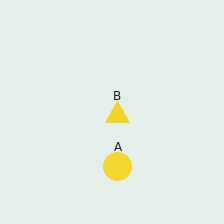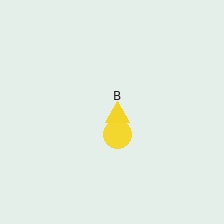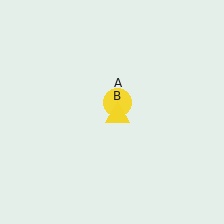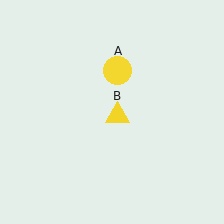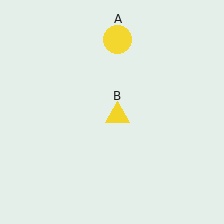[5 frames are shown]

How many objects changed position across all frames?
1 object changed position: yellow circle (object A).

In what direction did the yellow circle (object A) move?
The yellow circle (object A) moved up.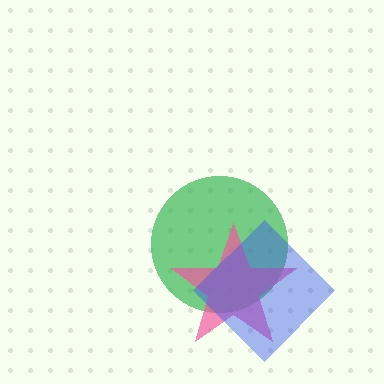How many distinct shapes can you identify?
There are 3 distinct shapes: a green circle, a pink star, a blue diamond.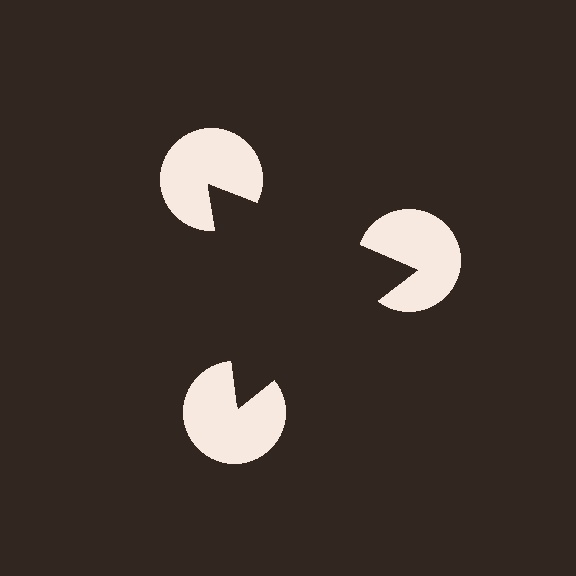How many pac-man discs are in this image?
There are 3 — one at each vertex of the illusory triangle.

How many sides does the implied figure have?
3 sides.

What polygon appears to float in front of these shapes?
An illusory triangle — its edges are inferred from the aligned wedge cuts in the pac-man discs, not physically drawn.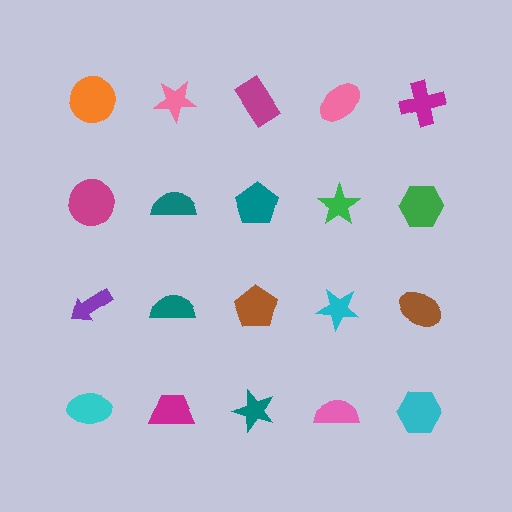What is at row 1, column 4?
A pink ellipse.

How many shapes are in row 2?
5 shapes.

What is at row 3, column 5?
A brown ellipse.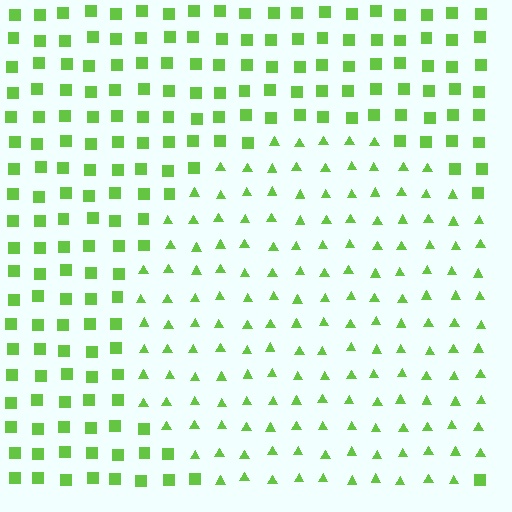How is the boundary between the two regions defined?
The boundary is defined by a change in element shape: triangles inside vs. squares outside. All elements share the same color and spacing.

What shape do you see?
I see a circle.